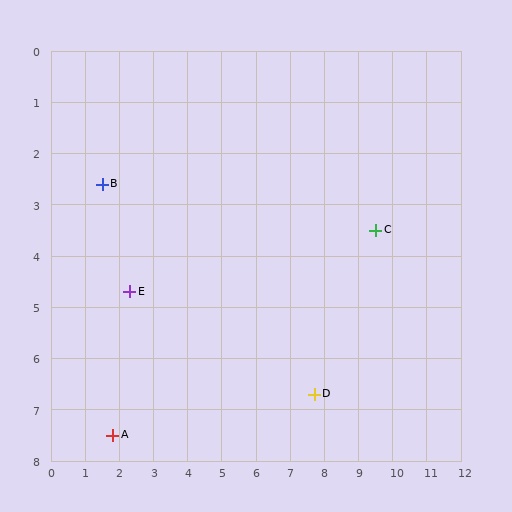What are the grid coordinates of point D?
Point D is at approximately (7.7, 6.7).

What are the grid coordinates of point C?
Point C is at approximately (9.5, 3.5).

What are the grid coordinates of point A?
Point A is at approximately (1.8, 7.5).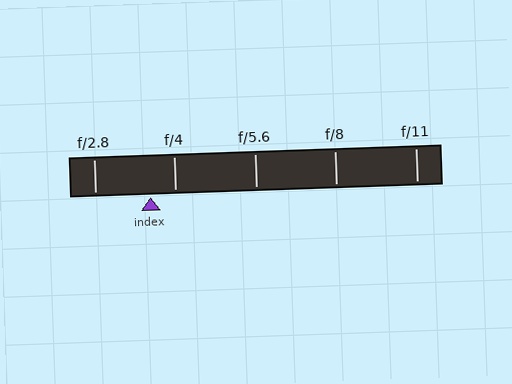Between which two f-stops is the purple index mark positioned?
The index mark is between f/2.8 and f/4.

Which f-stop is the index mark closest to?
The index mark is closest to f/4.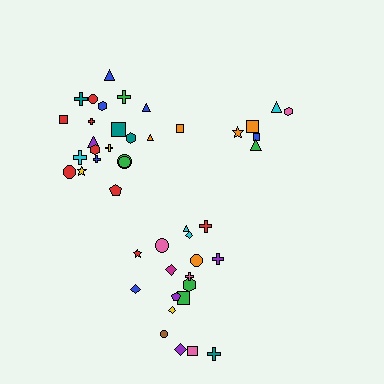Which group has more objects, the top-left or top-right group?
The top-left group.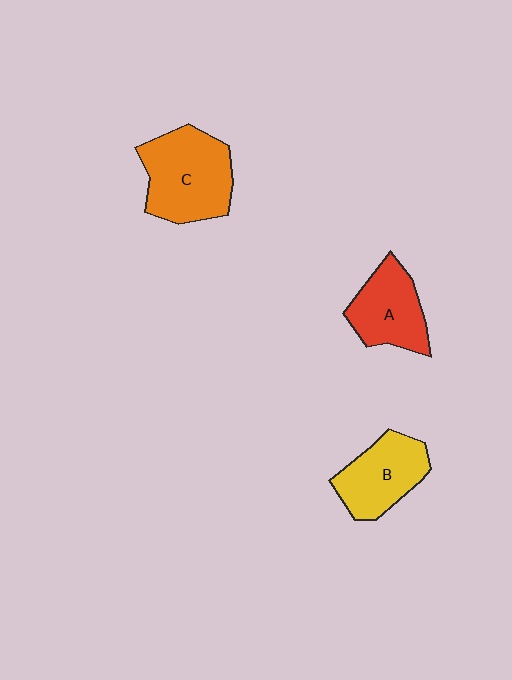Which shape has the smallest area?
Shape A (red).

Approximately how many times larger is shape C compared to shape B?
Approximately 1.3 times.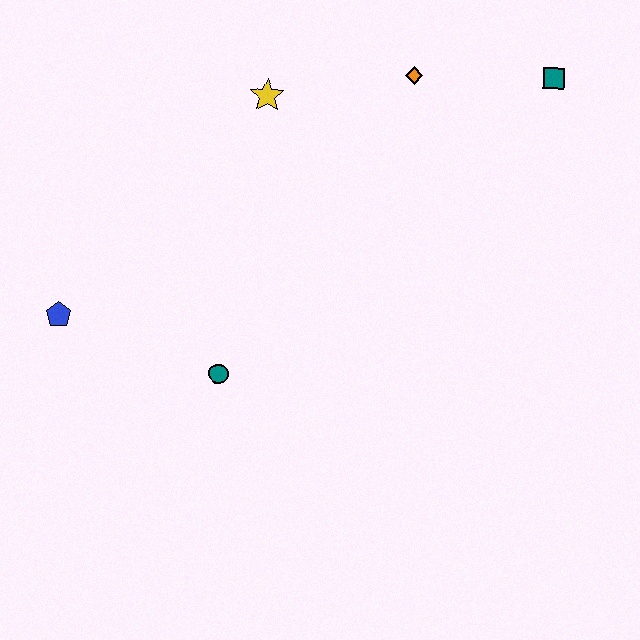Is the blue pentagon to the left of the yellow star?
Yes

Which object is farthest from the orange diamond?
The blue pentagon is farthest from the orange diamond.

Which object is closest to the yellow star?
The orange diamond is closest to the yellow star.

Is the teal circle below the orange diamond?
Yes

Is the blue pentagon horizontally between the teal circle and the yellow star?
No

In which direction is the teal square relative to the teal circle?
The teal square is to the right of the teal circle.